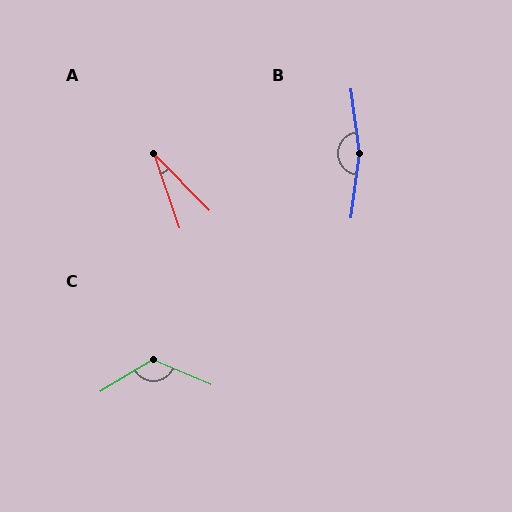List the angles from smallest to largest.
A (26°), C (125°), B (164°).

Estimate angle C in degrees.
Approximately 125 degrees.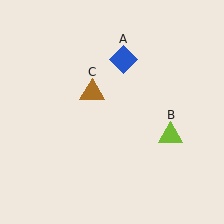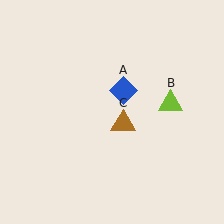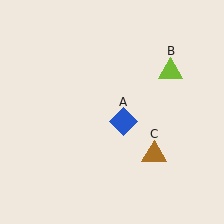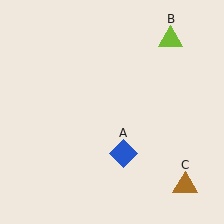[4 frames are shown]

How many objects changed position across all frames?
3 objects changed position: blue diamond (object A), lime triangle (object B), brown triangle (object C).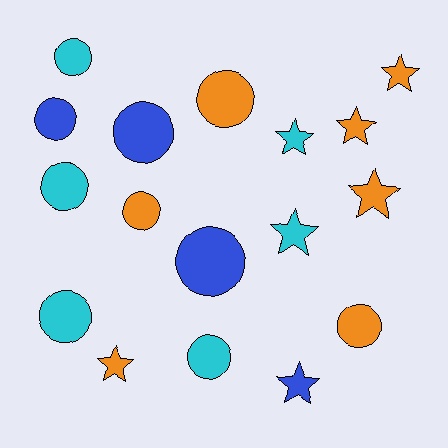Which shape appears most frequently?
Circle, with 10 objects.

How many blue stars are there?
There is 1 blue star.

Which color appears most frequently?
Orange, with 7 objects.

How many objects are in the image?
There are 17 objects.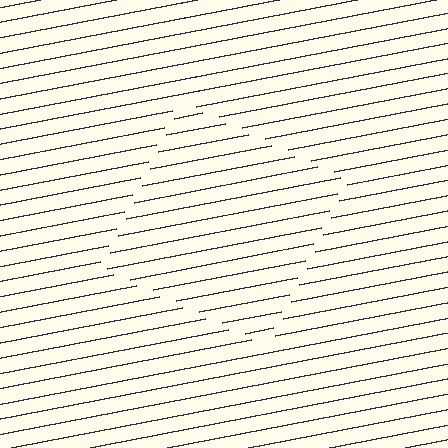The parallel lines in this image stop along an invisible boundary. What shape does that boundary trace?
An illusory square. The interior of the shape contains the same grating, shifted by half a period — the contour is defined by the phase discontinuity where line-ends from the inner and outer gratings abut.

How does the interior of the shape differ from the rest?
The interior of the shape contains the same grating, shifted by half a period — the contour is defined by the phase discontinuity where line-ends from the inner and outer gratings abut.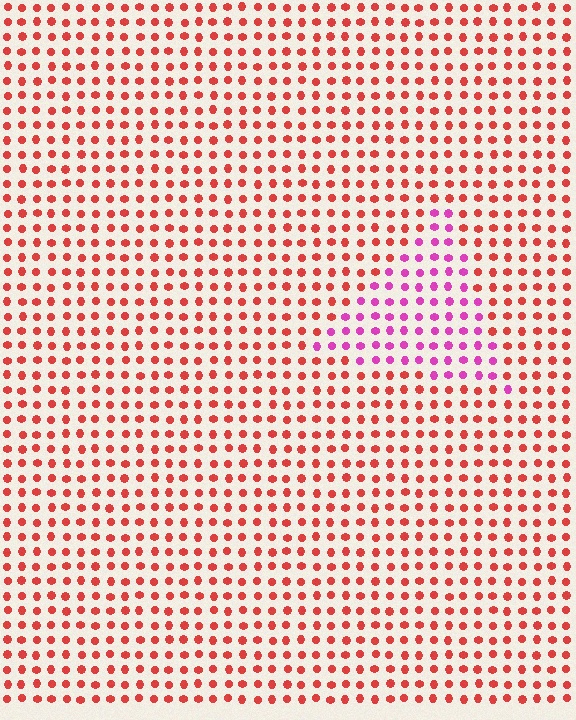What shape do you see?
I see a triangle.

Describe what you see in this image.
The image is filled with small red elements in a uniform arrangement. A triangle-shaped region is visible where the elements are tinted to a slightly different hue, forming a subtle color boundary.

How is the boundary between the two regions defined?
The boundary is defined purely by a slight shift in hue (about 48 degrees). Spacing, size, and orientation are identical on both sides.